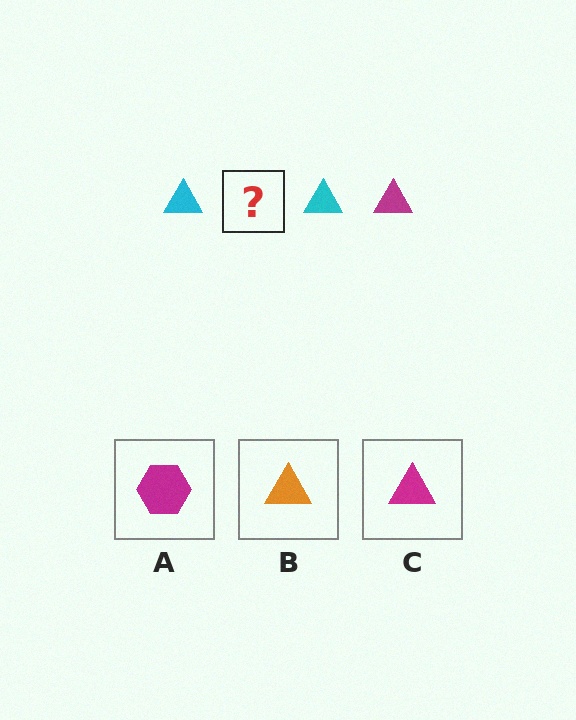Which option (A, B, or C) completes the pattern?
C.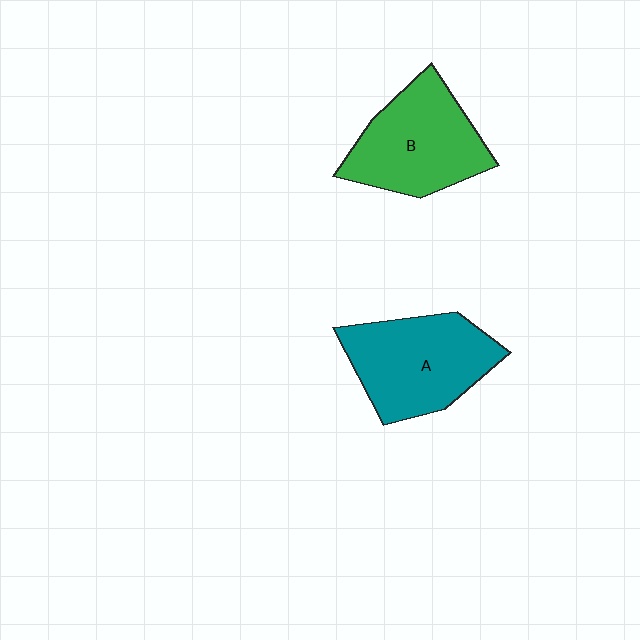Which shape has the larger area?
Shape A (teal).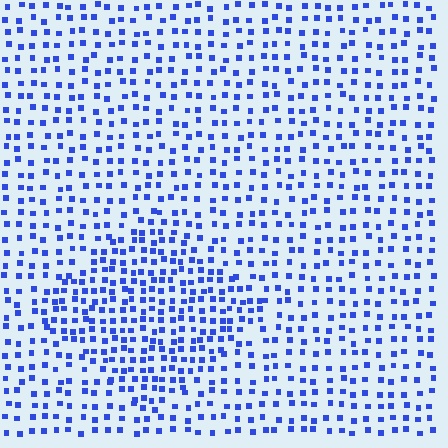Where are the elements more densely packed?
The elements are more densely packed inside the diamond boundary.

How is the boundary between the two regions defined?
The boundary is defined by a change in element density (approximately 1.7x ratio). All elements are the same color, size, and shape.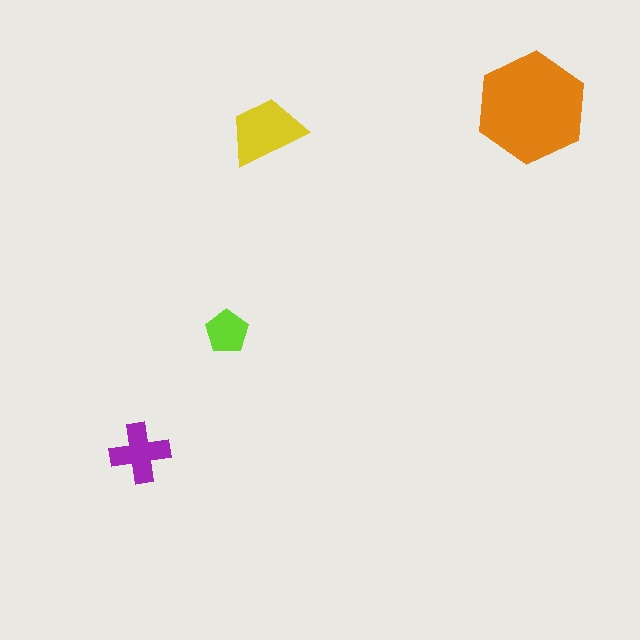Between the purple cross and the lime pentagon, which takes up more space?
The purple cross.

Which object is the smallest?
The lime pentagon.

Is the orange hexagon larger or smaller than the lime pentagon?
Larger.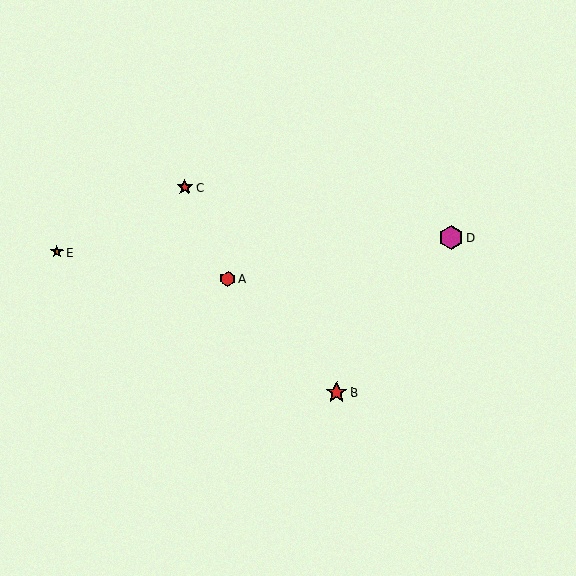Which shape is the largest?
The magenta hexagon (labeled D) is the largest.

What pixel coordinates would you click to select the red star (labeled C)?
Click at (184, 187) to select the red star C.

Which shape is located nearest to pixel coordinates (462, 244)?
The magenta hexagon (labeled D) at (451, 238) is nearest to that location.